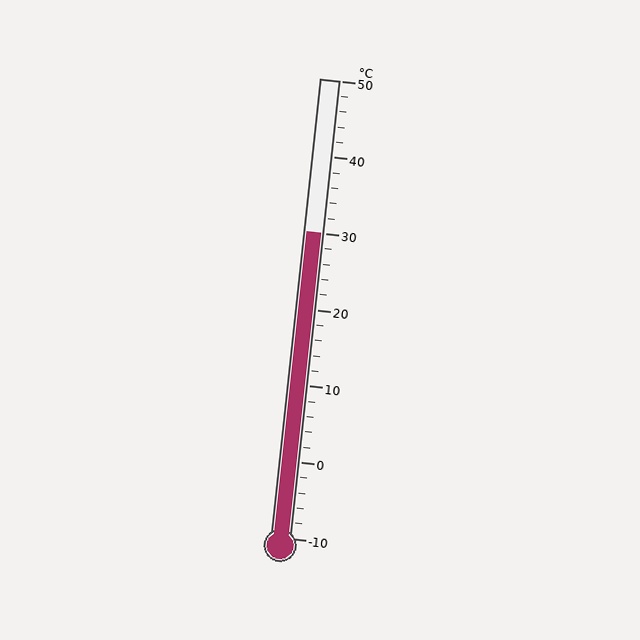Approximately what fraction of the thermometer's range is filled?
The thermometer is filled to approximately 65% of its range.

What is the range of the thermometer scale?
The thermometer scale ranges from -10°C to 50°C.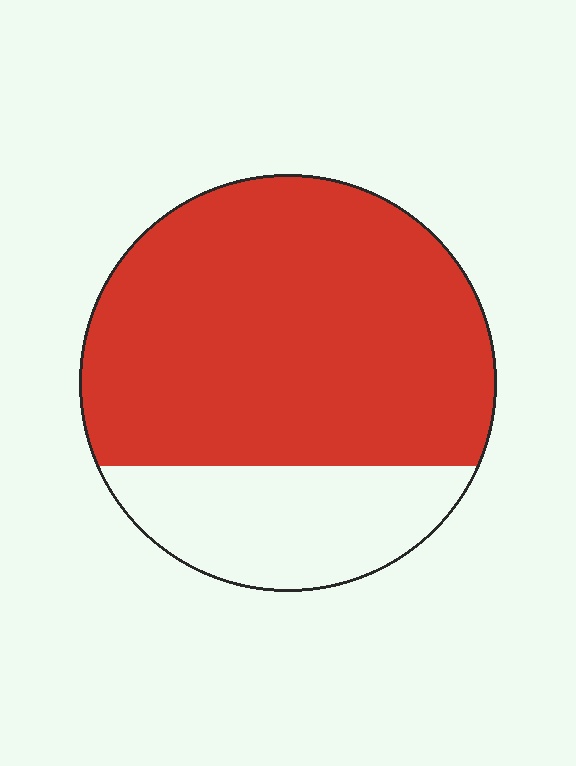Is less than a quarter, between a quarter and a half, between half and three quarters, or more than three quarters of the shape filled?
Between half and three quarters.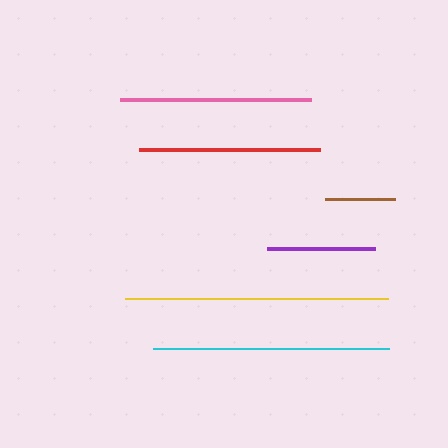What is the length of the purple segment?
The purple segment is approximately 109 pixels long.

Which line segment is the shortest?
The brown line is the shortest at approximately 69 pixels.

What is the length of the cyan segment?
The cyan segment is approximately 237 pixels long.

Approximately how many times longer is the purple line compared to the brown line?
The purple line is approximately 1.6 times the length of the brown line.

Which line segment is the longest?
The yellow line is the longest at approximately 263 pixels.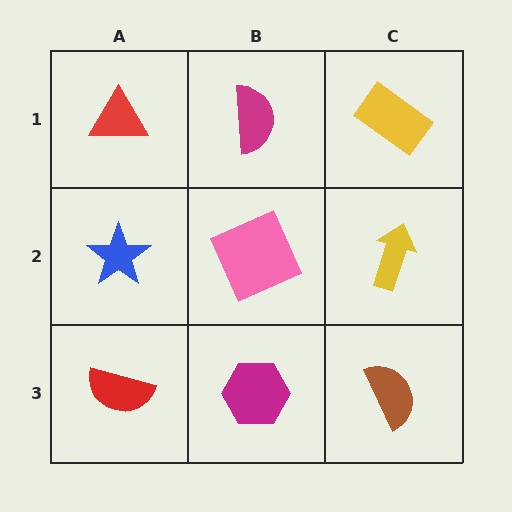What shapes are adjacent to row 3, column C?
A yellow arrow (row 2, column C), a magenta hexagon (row 3, column B).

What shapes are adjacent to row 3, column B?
A pink square (row 2, column B), a red semicircle (row 3, column A), a brown semicircle (row 3, column C).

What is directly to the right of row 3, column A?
A magenta hexagon.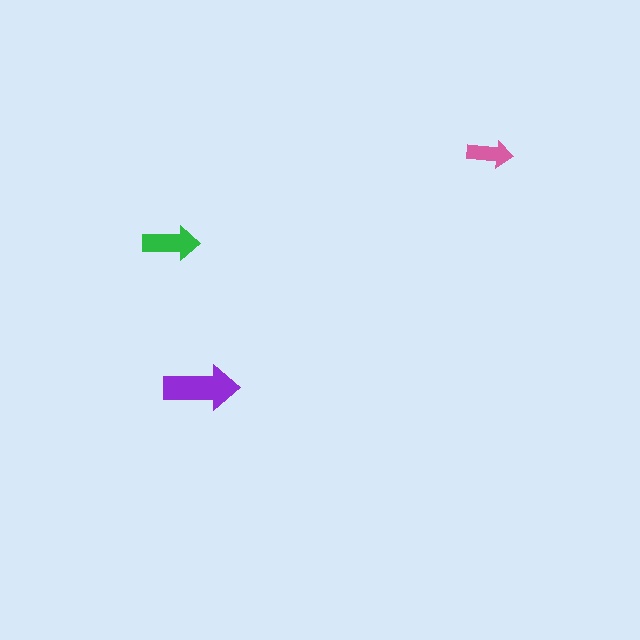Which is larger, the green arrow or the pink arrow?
The green one.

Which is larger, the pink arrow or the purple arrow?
The purple one.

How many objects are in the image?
There are 3 objects in the image.